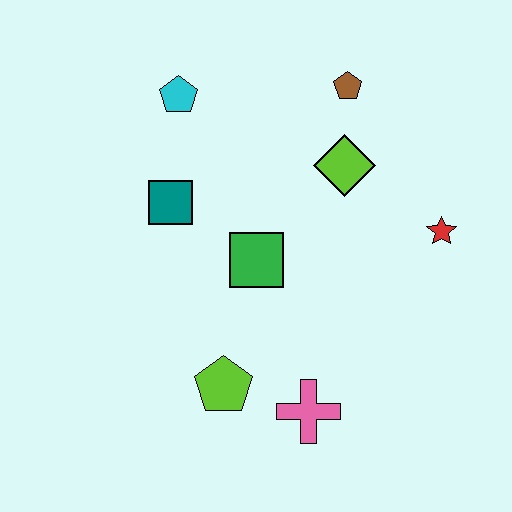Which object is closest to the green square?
The teal square is closest to the green square.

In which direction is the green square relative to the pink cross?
The green square is above the pink cross.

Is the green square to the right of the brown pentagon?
No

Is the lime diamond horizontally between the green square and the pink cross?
No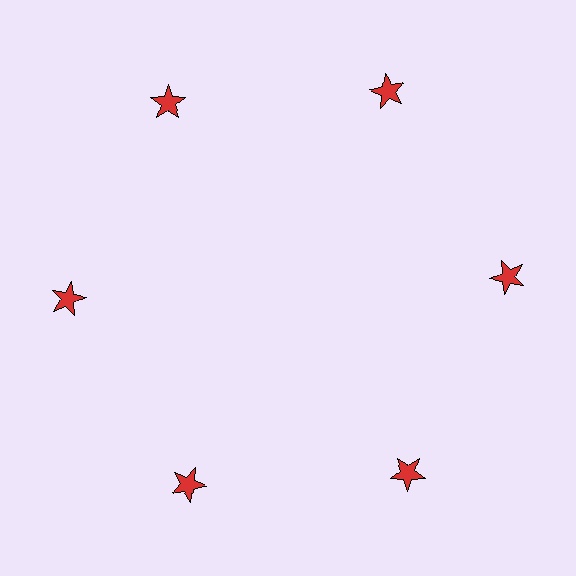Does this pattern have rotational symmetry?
Yes, this pattern has 6-fold rotational symmetry. It looks the same after rotating 60 degrees around the center.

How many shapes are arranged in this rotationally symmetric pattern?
There are 6 shapes, arranged in 6 groups of 1.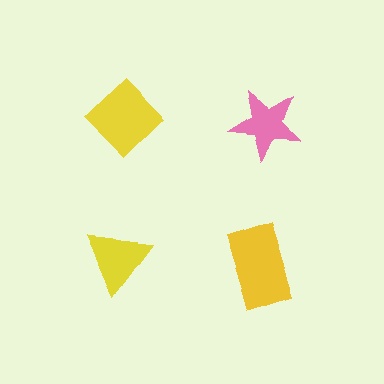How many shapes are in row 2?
2 shapes.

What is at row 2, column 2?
A yellow rectangle.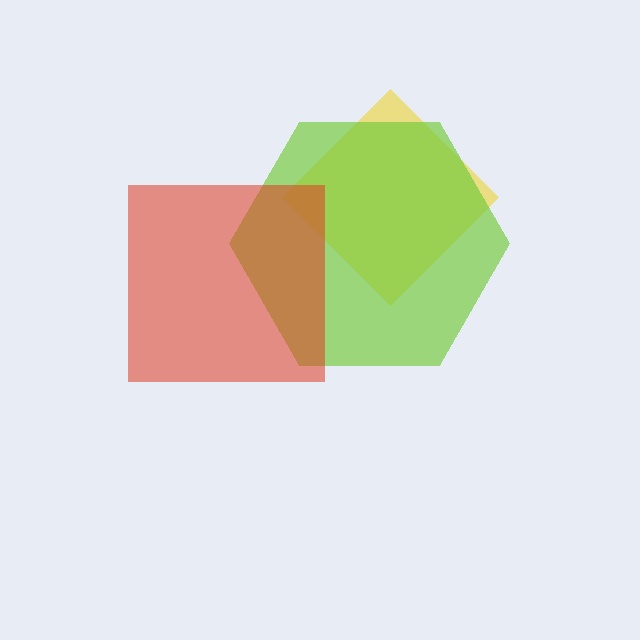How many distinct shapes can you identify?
There are 3 distinct shapes: a yellow diamond, a lime hexagon, a red square.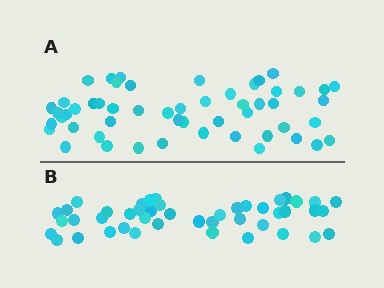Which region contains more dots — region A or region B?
Region A (the top region) has more dots.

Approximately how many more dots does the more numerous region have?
Region A has roughly 8 or so more dots than region B.